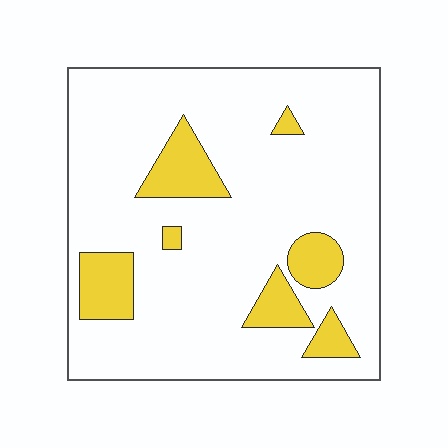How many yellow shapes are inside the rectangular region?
7.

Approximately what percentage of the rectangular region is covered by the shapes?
Approximately 15%.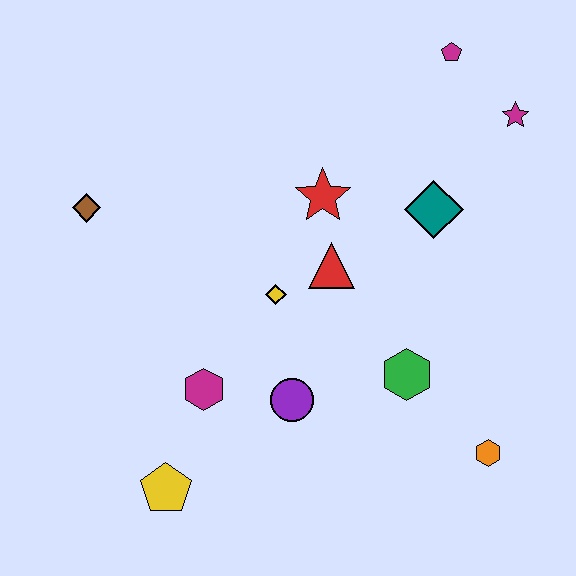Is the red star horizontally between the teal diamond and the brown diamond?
Yes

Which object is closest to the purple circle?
The magenta hexagon is closest to the purple circle.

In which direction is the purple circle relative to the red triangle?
The purple circle is below the red triangle.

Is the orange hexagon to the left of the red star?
No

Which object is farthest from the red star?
The yellow pentagon is farthest from the red star.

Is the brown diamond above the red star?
No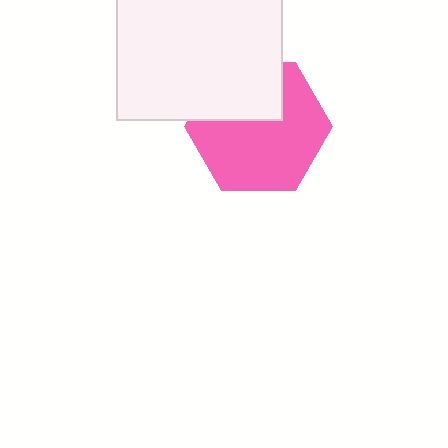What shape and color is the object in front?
The object in front is a white square.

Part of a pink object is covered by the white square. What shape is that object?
It is a hexagon.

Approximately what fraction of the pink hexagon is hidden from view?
Roughly 33% of the pink hexagon is hidden behind the white square.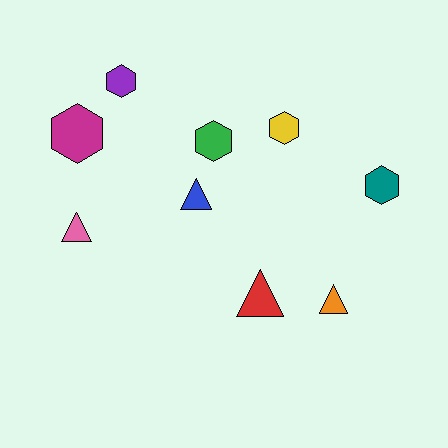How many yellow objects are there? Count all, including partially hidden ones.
There is 1 yellow object.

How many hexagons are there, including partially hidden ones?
There are 5 hexagons.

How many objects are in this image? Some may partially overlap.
There are 9 objects.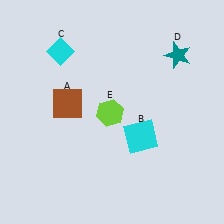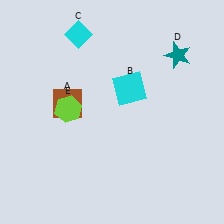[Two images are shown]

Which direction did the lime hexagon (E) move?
The lime hexagon (E) moved left.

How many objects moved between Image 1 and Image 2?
3 objects moved between the two images.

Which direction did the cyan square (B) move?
The cyan square (B) moved up.